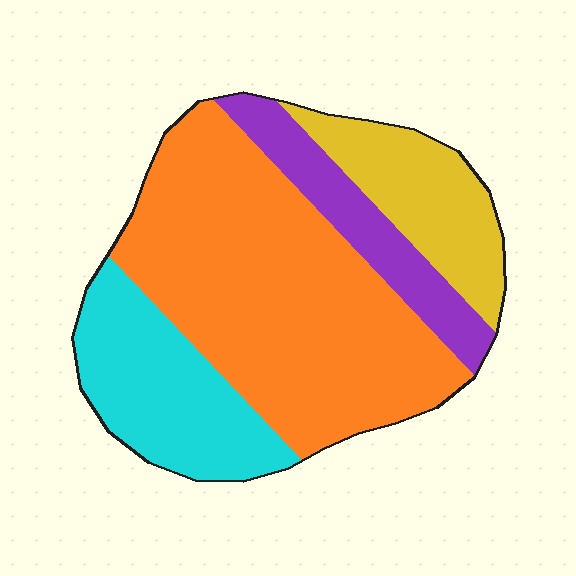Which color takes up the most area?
Orange, at roughly 50%.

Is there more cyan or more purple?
Cyan.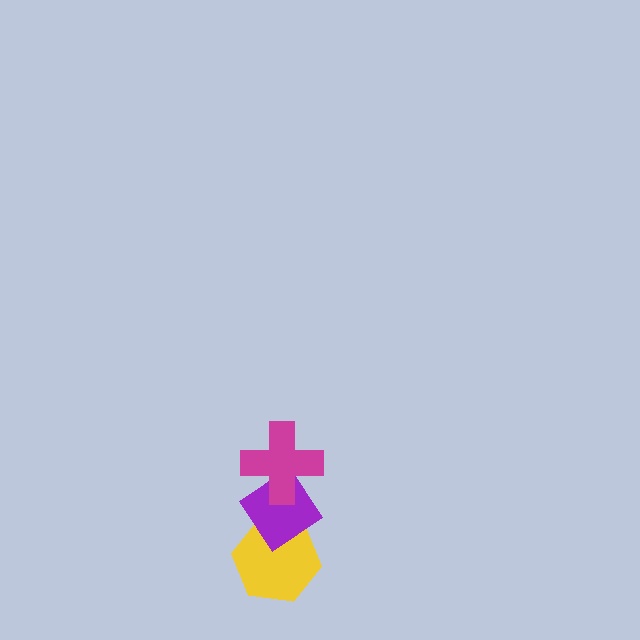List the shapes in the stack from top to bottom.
From top to bottom: the magenta cross, the purple diamond, the yellow hexagon.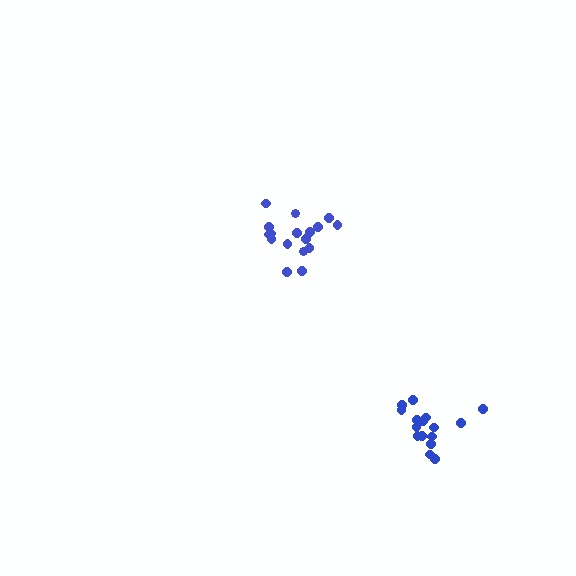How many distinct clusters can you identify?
There are 2 distinct clusters.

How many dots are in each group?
Group 1: 17 dots, Group 2: 16 dots (33 total).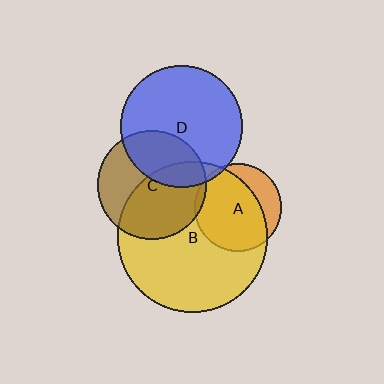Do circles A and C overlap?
Yes.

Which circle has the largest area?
Circle B (yellow).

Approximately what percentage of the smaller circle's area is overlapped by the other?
Approximately 5%.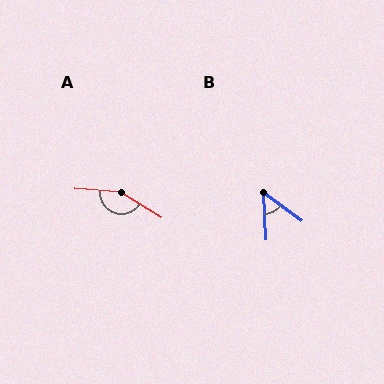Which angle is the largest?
A, at approximately 152 degrees.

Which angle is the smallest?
B, at approximately 51 degrees.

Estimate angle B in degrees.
Approximately 51 degrees.